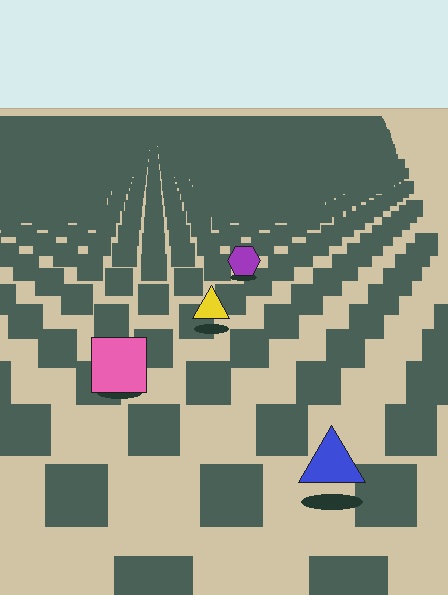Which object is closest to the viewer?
The blue triangle is closest. The texture marks near it are larger and more spread out.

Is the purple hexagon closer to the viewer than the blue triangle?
No. The blue triangle is closer — you can tell from the texture gradient: the ground texture is coarser near it.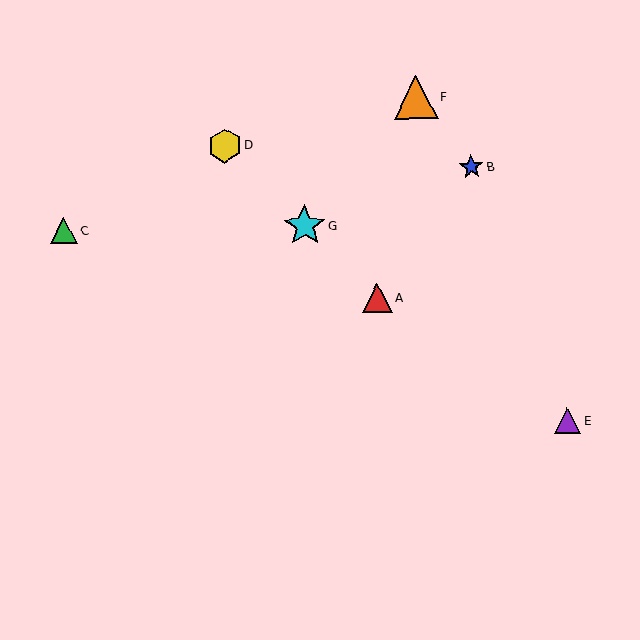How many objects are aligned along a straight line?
3 objects (A, D, G) are aligned along a straight line.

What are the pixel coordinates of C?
Object C is at (64, 231).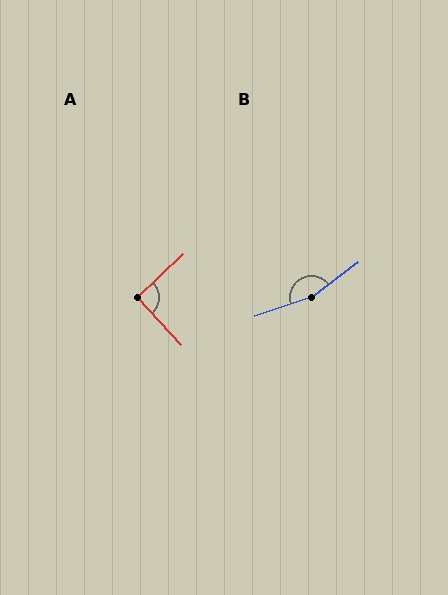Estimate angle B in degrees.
Approximately 161 degrees.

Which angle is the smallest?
A, at approximately 91 degrees.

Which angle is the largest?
B, at approximately 161 degrees.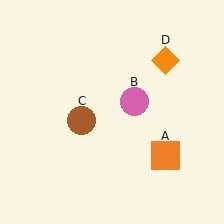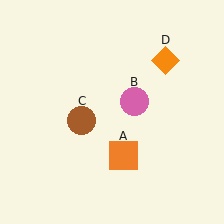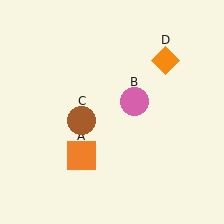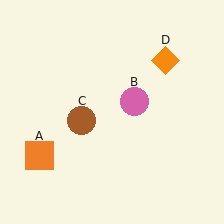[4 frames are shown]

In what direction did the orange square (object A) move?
The orange square (object A) moved left.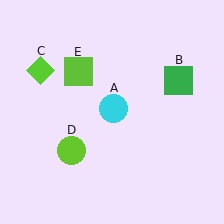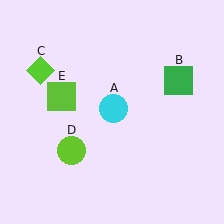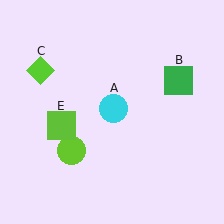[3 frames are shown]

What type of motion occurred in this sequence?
The lime square (object E) rotated counterclockwise around the center of the scene.